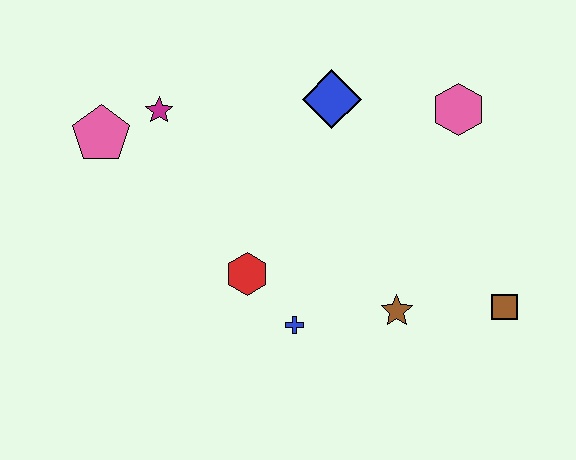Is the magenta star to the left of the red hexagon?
Yes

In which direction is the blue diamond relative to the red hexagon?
The blue diamond is above the red hexagon.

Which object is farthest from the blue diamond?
The brown square is farthest from the blue diamond.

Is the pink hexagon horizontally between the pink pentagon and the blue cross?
No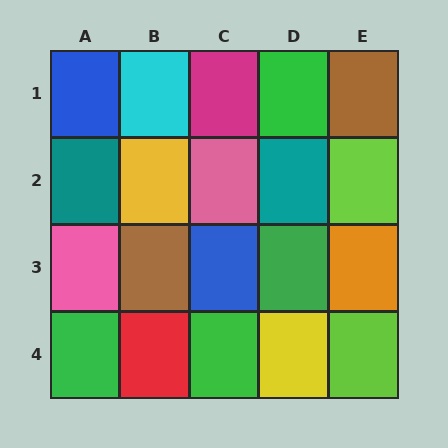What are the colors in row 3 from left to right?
Pink, brown, blue, green, orange.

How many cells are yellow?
2 cells are yellow.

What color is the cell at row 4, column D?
Yellow.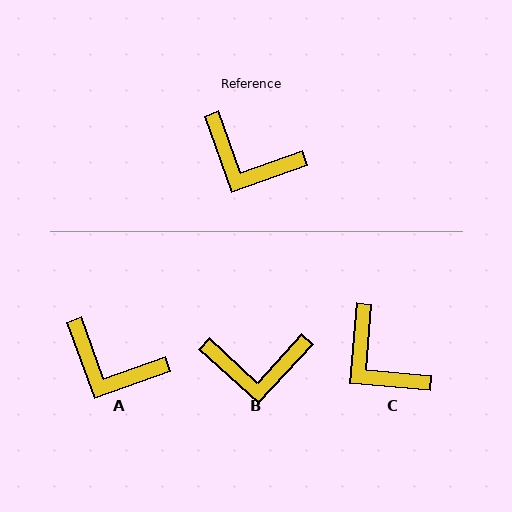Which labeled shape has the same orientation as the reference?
A.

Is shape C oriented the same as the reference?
No, it is off by about 24 degrees.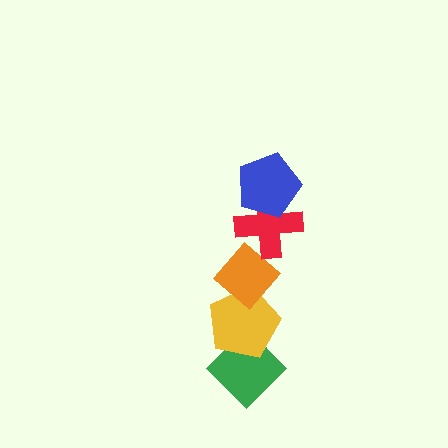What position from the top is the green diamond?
The green diamond is 5th from the top.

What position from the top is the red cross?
The red cross is 2nd from the top.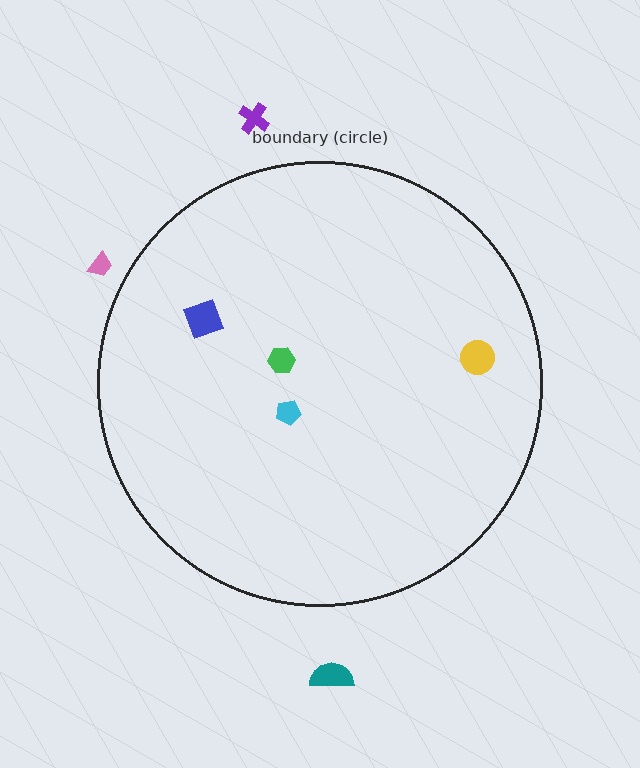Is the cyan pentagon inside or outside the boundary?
Inside.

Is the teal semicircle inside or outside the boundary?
Outside.